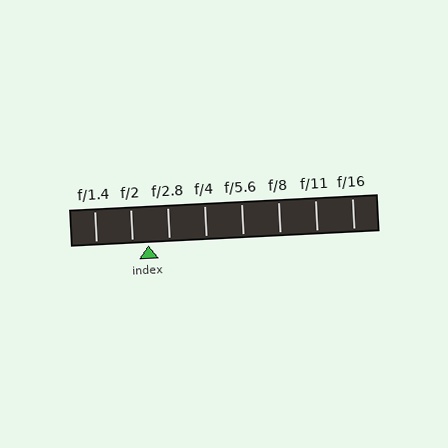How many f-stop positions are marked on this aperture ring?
There are 8 f-stop positions marked.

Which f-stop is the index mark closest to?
The index mark is closest to f/2.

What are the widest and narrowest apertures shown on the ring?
The widest aperture shown is f/1.4 and the narrowest is f/16.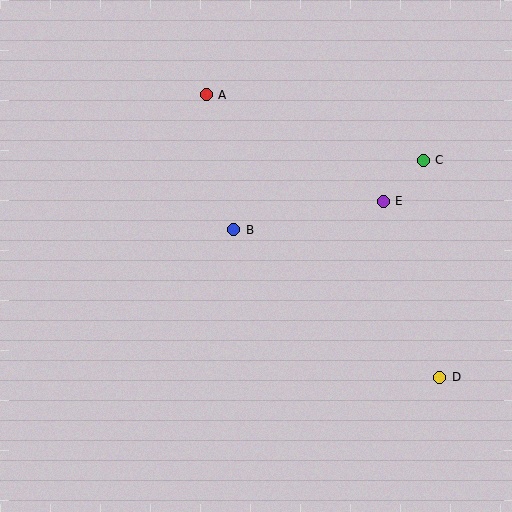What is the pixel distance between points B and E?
The distance between B and E is 152 pixels.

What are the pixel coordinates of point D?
Point D is at (440, 377).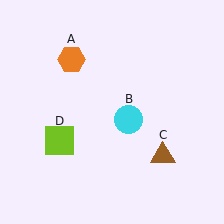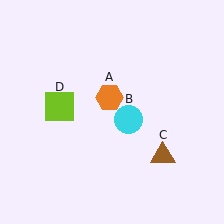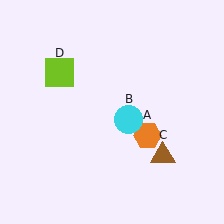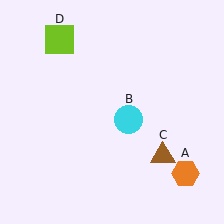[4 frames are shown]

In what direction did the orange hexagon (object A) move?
The orange hexagon (object A) moved down and to the right.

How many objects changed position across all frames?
2 objects changed position: orange hexagon (object A), lime square (object D).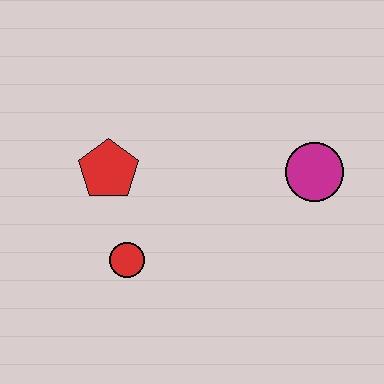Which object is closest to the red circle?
The red pentagon is closest to the red circle.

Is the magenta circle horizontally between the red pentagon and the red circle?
No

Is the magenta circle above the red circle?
Yes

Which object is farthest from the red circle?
The magenta circle is farthest from the red circle.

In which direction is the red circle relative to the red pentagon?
The red circle is below the red pentagon.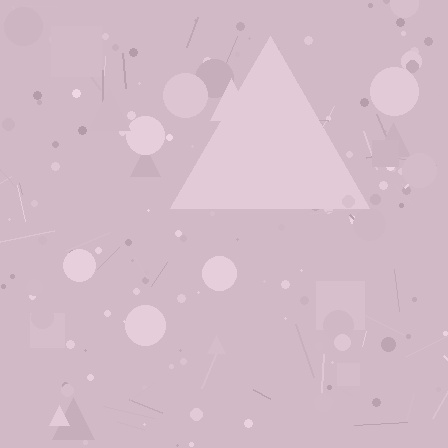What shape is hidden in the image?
A triangle is hidden in the image.